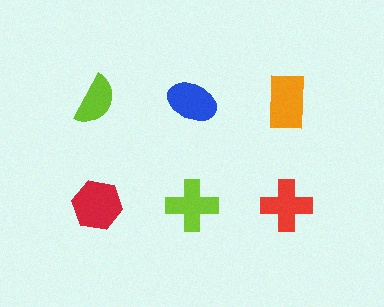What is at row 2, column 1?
A red hexagon.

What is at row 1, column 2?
A blue ellipse.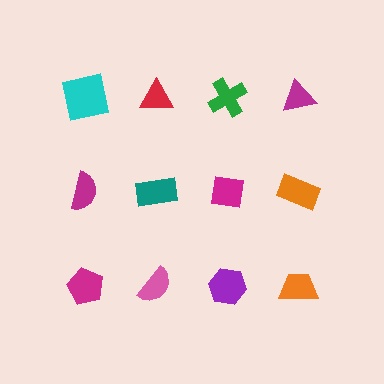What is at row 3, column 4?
An orange trapezoid.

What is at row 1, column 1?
A cyan square.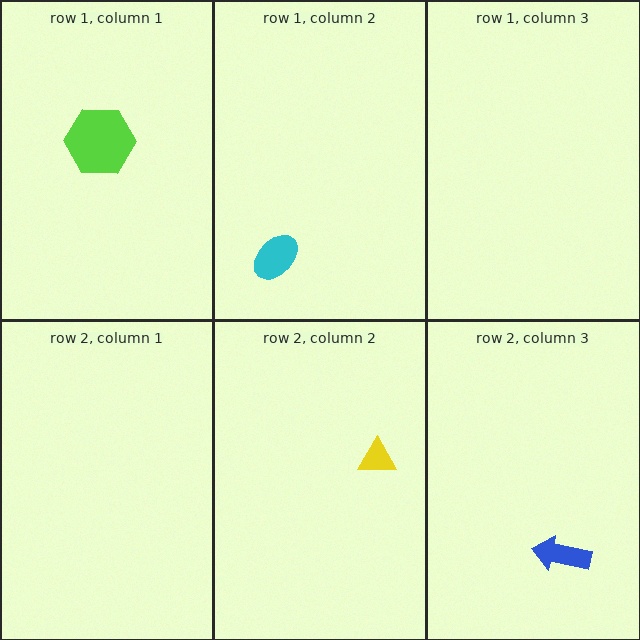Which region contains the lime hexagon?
The row 1, column 1 region.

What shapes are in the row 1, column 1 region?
The lime hexagon.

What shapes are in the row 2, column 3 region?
The blue arrow.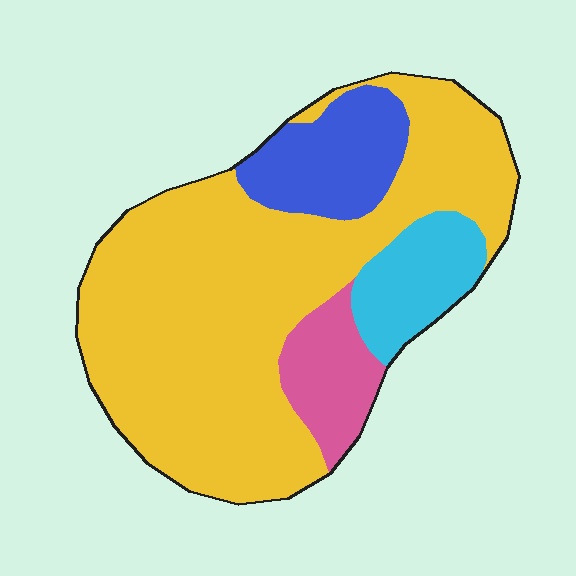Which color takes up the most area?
Yellow, at roughly 65%.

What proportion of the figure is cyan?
Cyan takes up about one tenth (1/10) of the figure.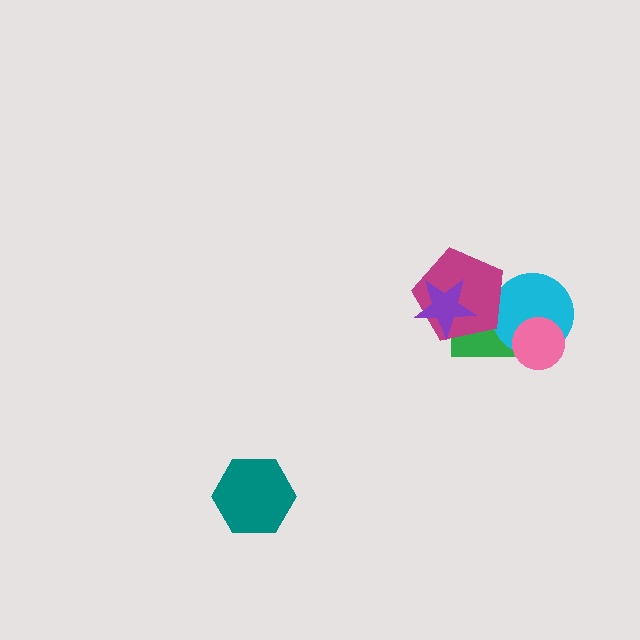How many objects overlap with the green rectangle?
4 objects overlap with the green rectangle.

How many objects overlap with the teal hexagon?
0 objects overlap with the teal hexagon.